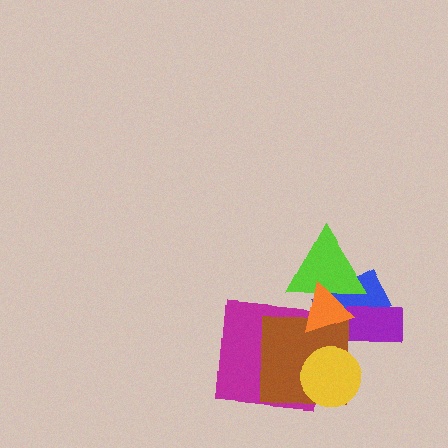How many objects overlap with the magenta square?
3 objects overlap with the magenta square.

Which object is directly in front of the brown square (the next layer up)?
The yellow circle is directly in front of the brown square.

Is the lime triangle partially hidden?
Yes, it is partially covered by another shape.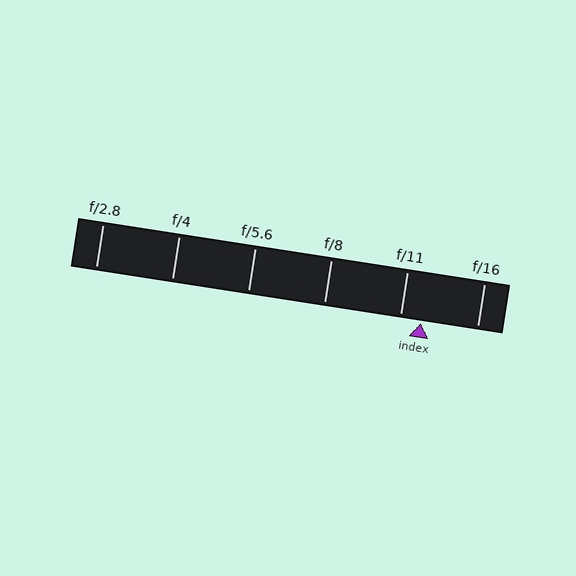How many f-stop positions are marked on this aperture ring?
There are 6 f-stop positions marked.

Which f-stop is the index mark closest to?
The index mark is closest to f/11.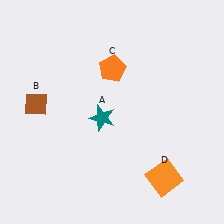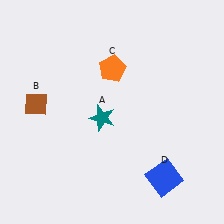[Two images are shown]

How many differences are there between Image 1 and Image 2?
There is 1 difference between the two images.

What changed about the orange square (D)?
In Image 1, D is orange. In Image 2, it changed to blue.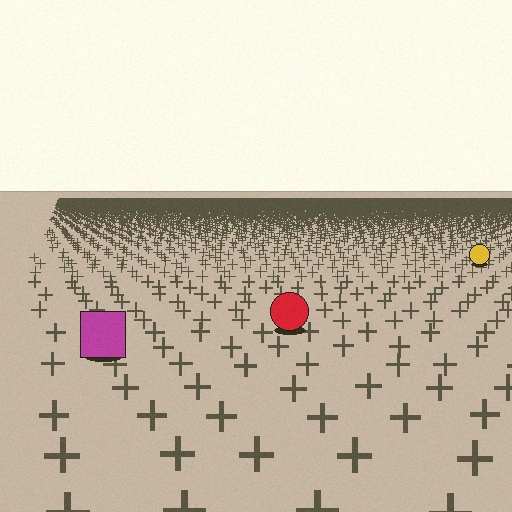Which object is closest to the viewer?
The magenta square is closest. The texture marks near it are larger and more spread out.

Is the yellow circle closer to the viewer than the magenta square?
No. The magenta square is closer — you can tell from the texture gradient: the ground texture is coarser near it.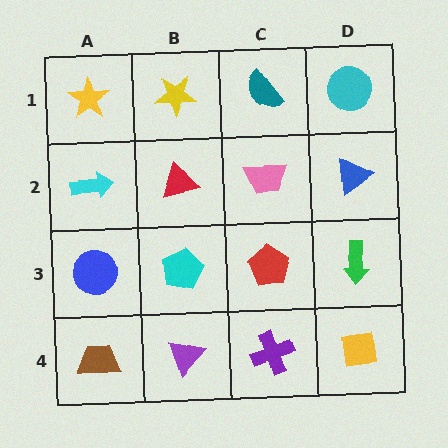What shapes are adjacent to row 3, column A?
A cyan arrow (row 2, column A), a brown trapezoid (row 4, column A), a cyan pentagon (row 3, column B).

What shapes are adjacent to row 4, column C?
A red pentagon (row 3, column C), a purple triangle (row 4, column B), a yellow square (row 4, column D).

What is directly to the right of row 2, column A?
A red triangle.